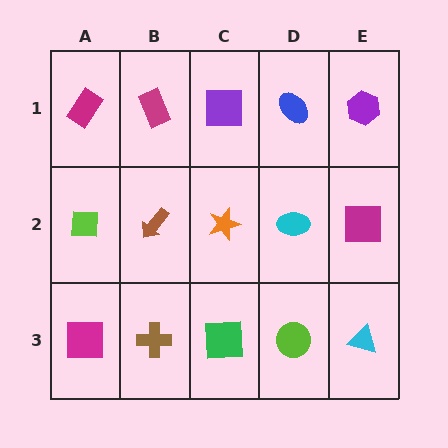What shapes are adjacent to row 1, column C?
An orange star (row 2, column C), a magenta rectangle (row 1, column B), a blue ellipse (row 1, column D).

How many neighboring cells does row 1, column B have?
3.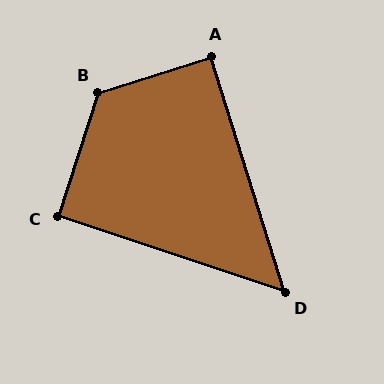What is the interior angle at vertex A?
Approximately 90 degrees (approximately right).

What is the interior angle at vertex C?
Approximately 90 degrees (approximately right).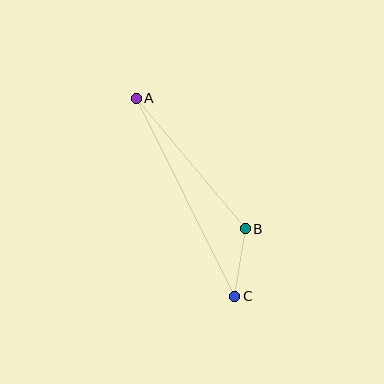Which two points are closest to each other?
Points B and C are closest to each other.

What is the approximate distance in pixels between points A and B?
The distance between A and B is approximately 170 pixels.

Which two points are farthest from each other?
Points A and C are farthest from each other.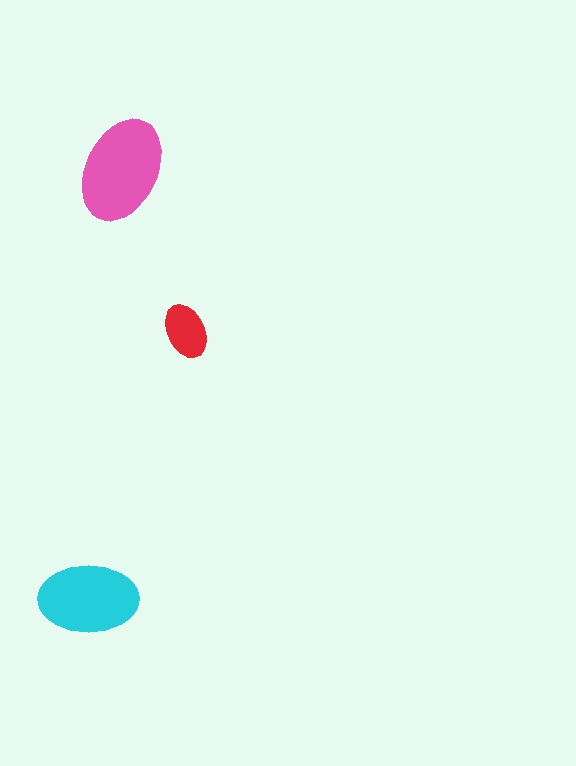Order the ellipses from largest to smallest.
the pink one, the cyan one, the red one.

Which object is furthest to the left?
The cyan ellipse is leftmost.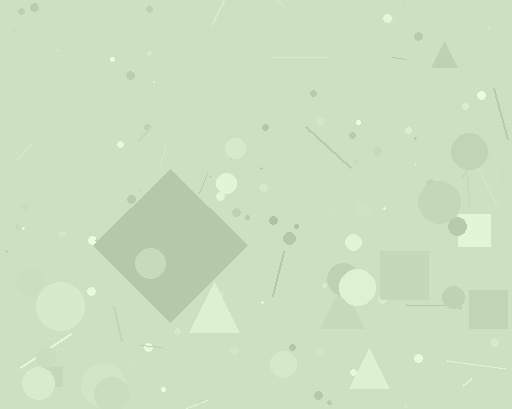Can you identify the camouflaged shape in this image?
The camouflaged shape is a diamond.